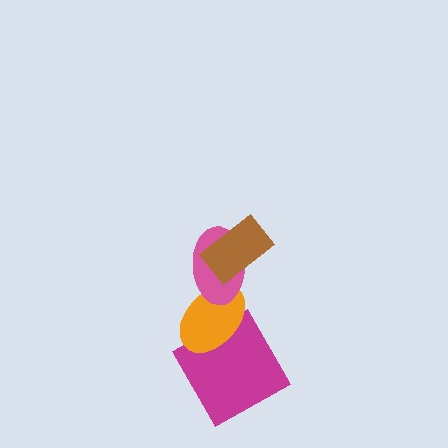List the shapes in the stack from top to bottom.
From top to bottom: the brown rectangle, the pink ellipse, the orange ellipse, the magenta square.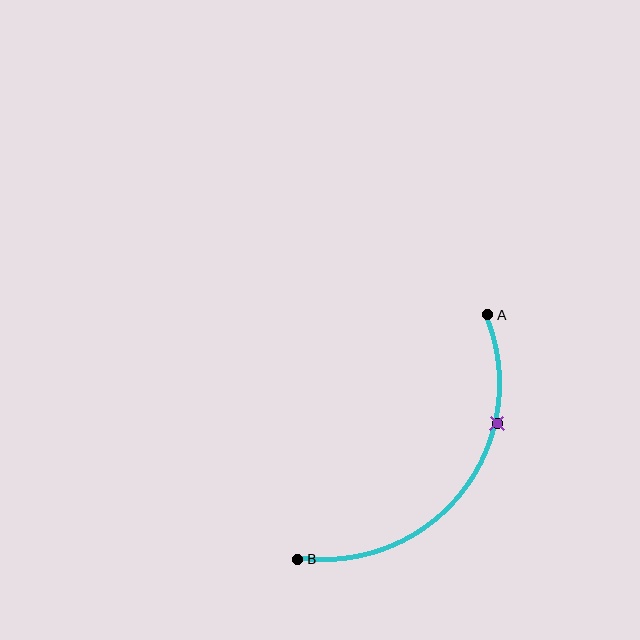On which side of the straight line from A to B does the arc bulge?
The arc bulges below and to the right of the straight line connecting A and B.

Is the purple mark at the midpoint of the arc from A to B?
No. The purple mark lies on the arc but is closer to endpoint A. The arc midpoint would be at the point on the curve equidistant along the arc from both A and B.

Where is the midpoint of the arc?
The arc midpoint is the point on the curve farthest from the straight line joining A and B. It sits below and to the right of that line.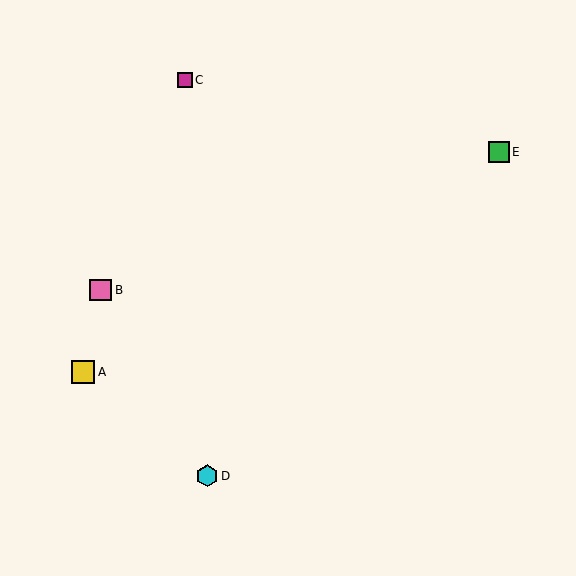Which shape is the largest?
The yellow square (labeled A) is the largest.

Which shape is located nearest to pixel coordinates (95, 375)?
The yellow square (labeled A) at (83, 372) is nearest to that location.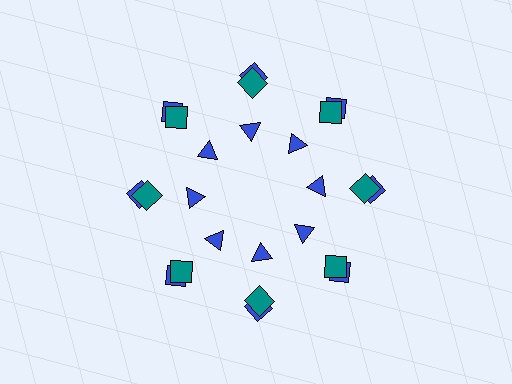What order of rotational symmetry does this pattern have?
This pattern has 8-fold rotational symmetry.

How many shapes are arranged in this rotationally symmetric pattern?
There are 24 shapes, arranged in 8 groups of 3.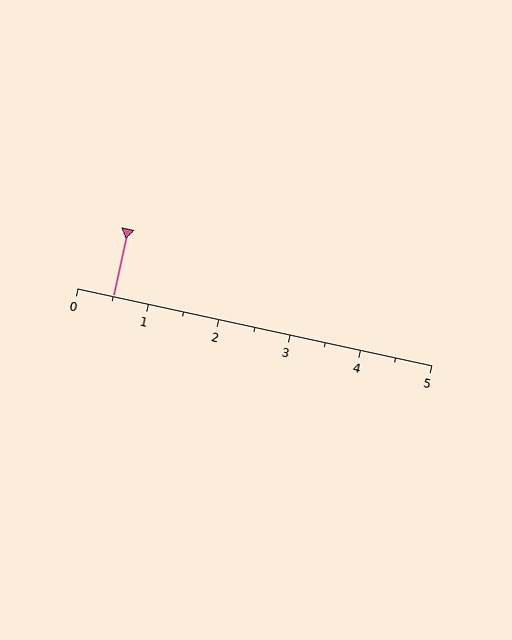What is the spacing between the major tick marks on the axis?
The major ticks are spaced 1 apart.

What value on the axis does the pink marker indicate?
The marker indicates approximately 0.5.